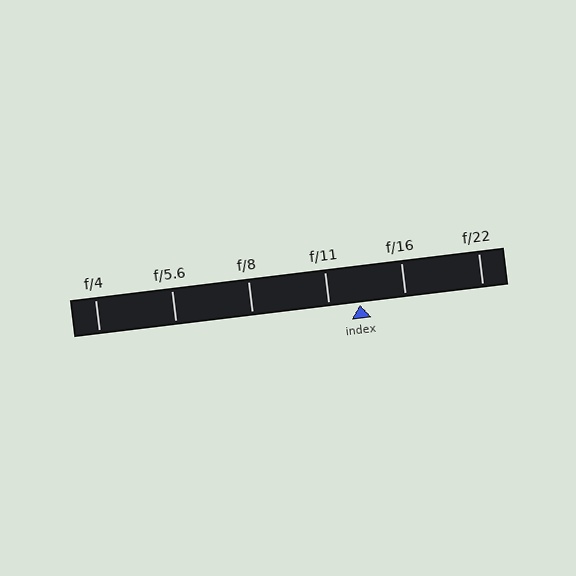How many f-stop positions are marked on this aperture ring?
There are 6 f-stop positions marked.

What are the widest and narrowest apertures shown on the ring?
The widest aperture shown is f/4 and the narrowest is f/22.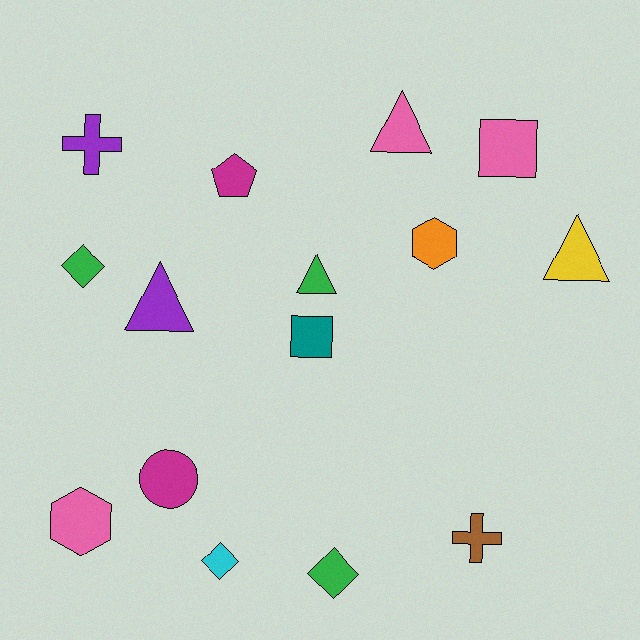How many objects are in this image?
There are 15 objects.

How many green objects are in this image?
There are 3 green objects.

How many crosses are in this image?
There are 2 crosses.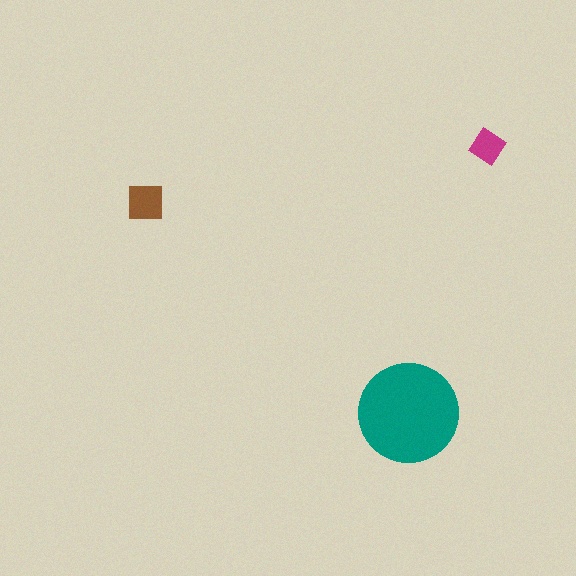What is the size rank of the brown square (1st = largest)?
2nd.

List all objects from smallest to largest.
The magenta diamond, the brown square, the teal circle.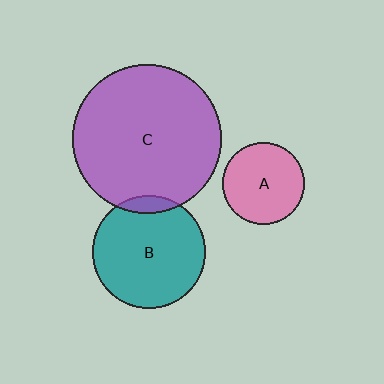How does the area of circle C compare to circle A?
Approximately 3.3 times.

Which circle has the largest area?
Circle C (purple).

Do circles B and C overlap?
Yes.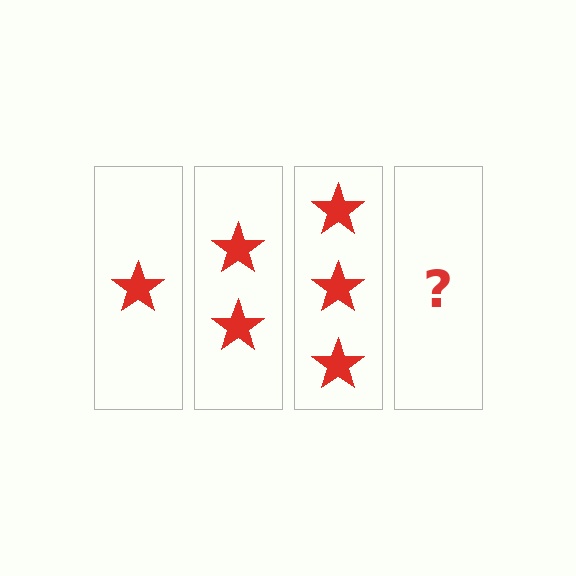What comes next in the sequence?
The next element should be 4 stars.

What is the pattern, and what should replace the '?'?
The pattern is that each step adds one more star. The '?' should be 4 stars.